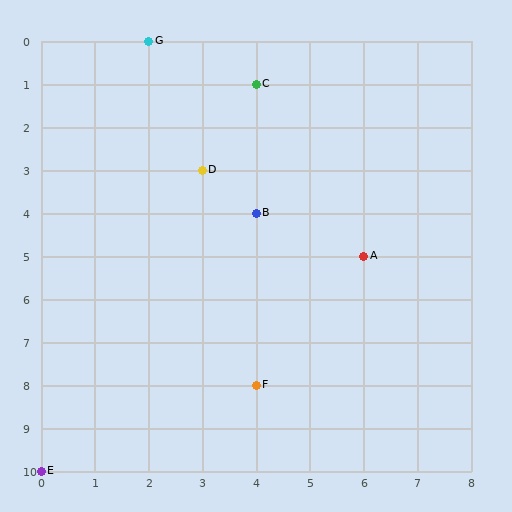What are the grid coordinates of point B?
Point B is at grid coordinates (4, 4).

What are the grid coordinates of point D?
Point D is at grid coordinates (3, 3).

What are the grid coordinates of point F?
Point F is at grid coordinates (4, 8).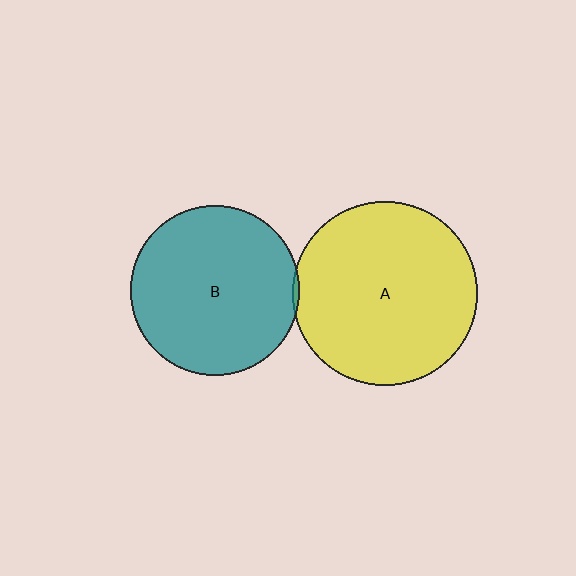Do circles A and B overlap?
Yes.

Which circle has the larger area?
Circle A (yellow).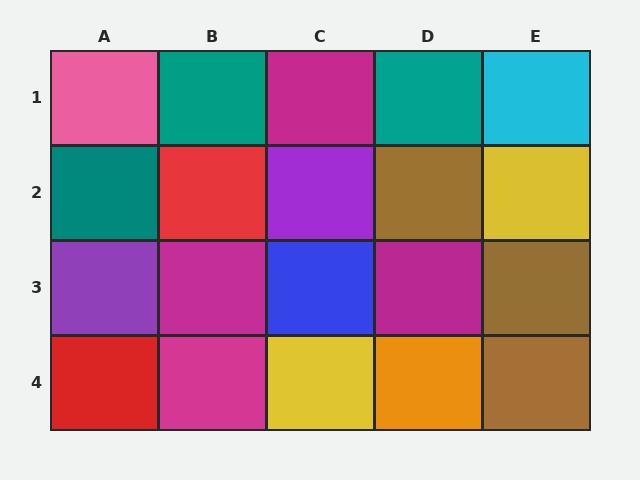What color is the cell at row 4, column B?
Magenta.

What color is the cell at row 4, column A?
Red.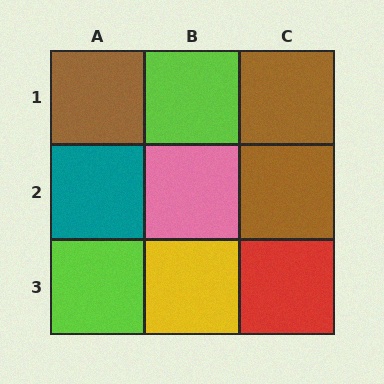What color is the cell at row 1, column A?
Brown.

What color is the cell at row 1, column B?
Lime.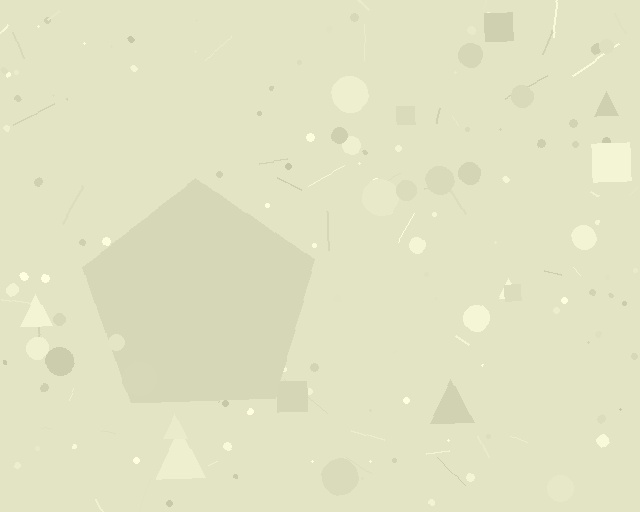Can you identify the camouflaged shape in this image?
The camouflaged shape is a pentagon.